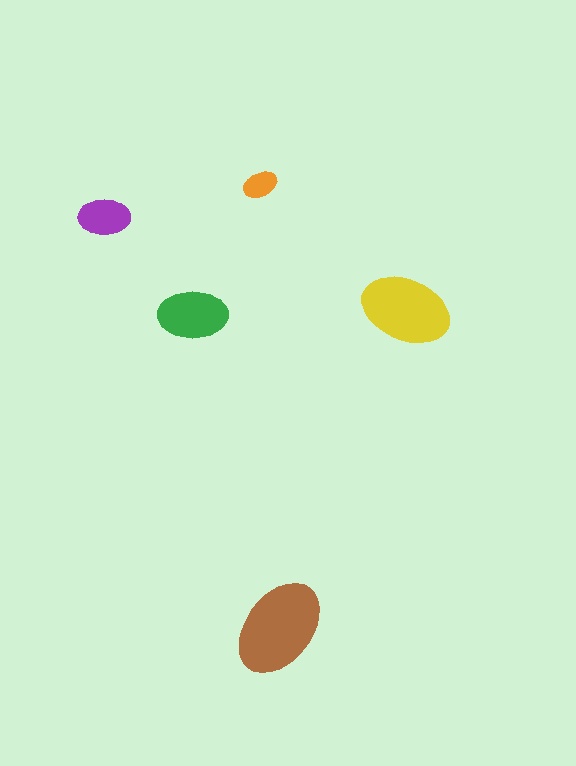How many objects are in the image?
There are 5 objects in the image.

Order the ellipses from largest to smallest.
the brown one, the yellow one, the green one, the purple one, the orange one.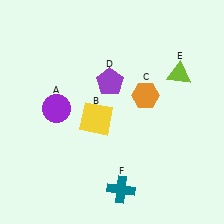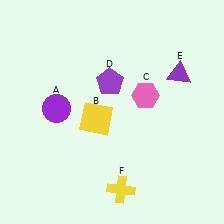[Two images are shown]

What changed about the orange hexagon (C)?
In Image 1, C is orange. In Image 2, it changed to pink.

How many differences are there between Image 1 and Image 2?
There are 3 differences between the two images.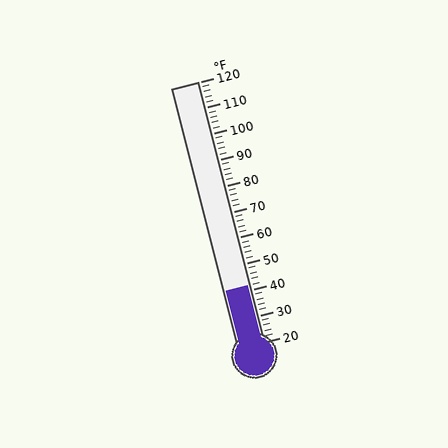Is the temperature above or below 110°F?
The temperature is below 110°F.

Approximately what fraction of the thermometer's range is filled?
The thermometer is filled to approximately 20% of its range.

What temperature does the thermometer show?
The thermometer shows approximately 42°F.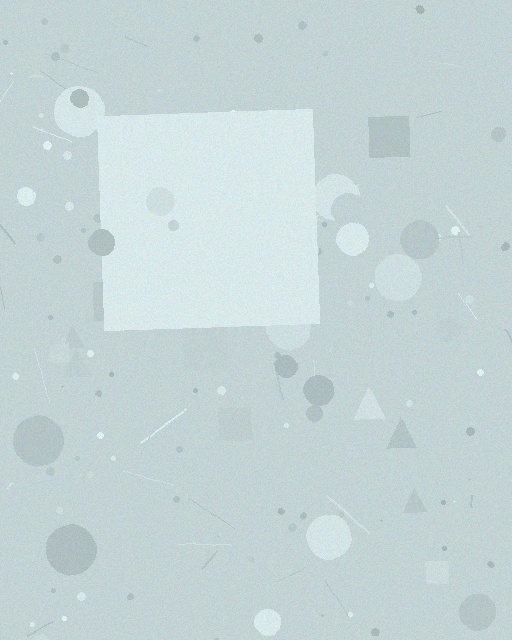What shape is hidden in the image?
A square is hidden in the image.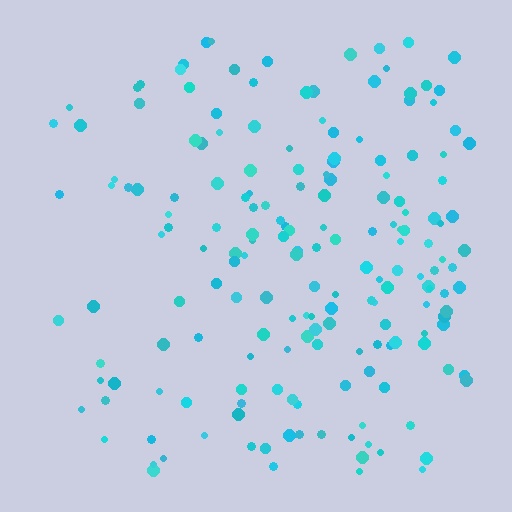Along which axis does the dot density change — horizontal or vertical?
Horizontal.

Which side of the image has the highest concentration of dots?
The right.